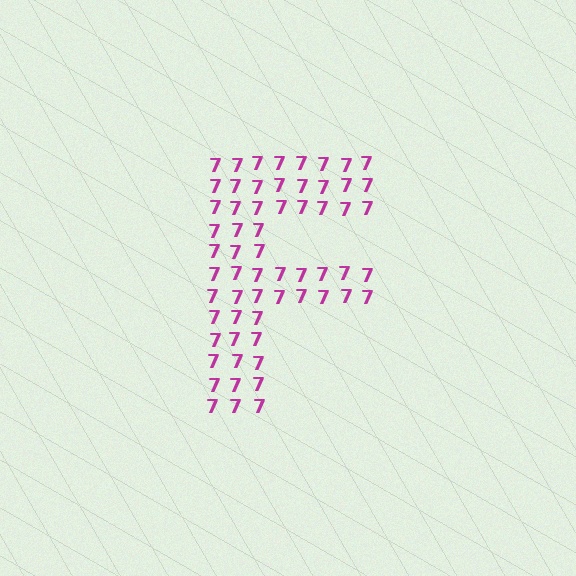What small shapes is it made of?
It is made of small digit 7's.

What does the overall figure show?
The overall figure shows the letter F.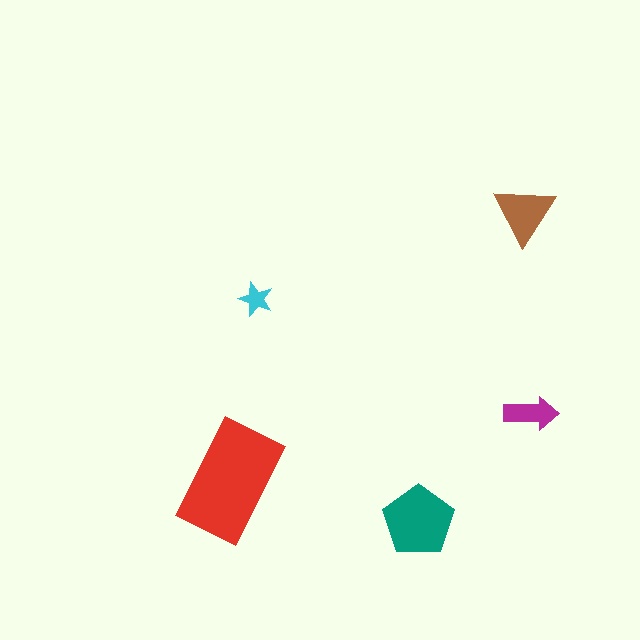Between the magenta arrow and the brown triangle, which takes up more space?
The brown triangle.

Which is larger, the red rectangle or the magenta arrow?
The red rectangle.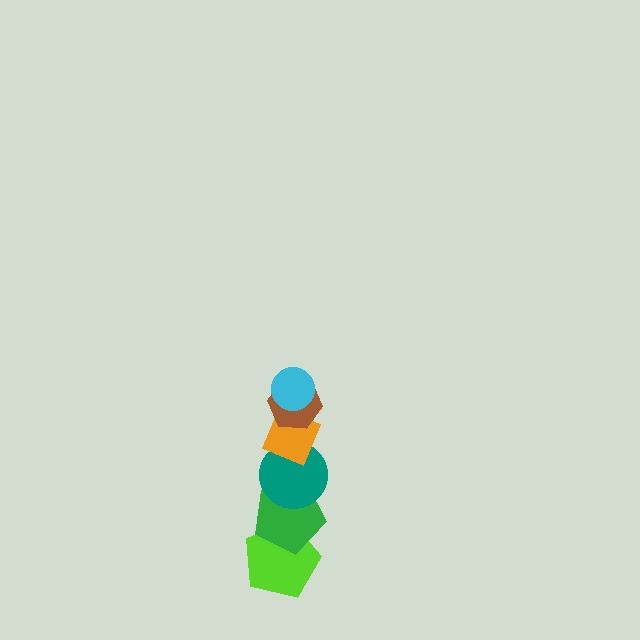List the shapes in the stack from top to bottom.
From top to bottom: the cyan circle, the brown hexagon, the orange diamond, the teal circle, the green pentagon, the lime pentagon.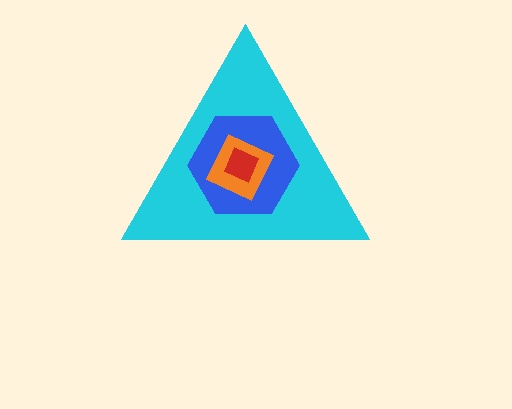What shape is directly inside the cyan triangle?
The blue hexagon.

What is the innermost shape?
The red square.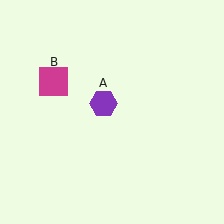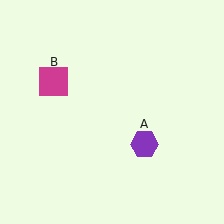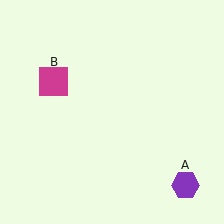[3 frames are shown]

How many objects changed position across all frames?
1 object changed position: purple hexagon (object A).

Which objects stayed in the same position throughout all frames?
Magenta square (object B) remained stationary.